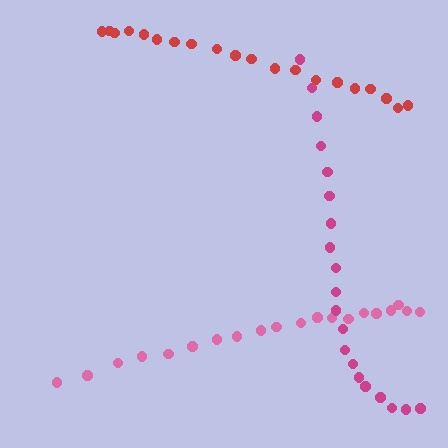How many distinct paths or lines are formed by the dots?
There are 3 distinct paths.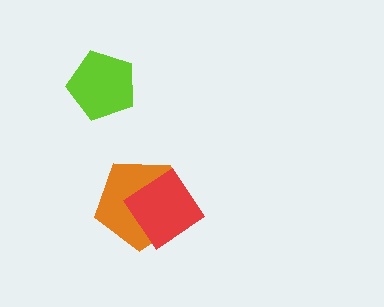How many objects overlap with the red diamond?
1 object overlaps with the red diamond.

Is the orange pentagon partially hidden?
Yes, it is partially covered by another shape.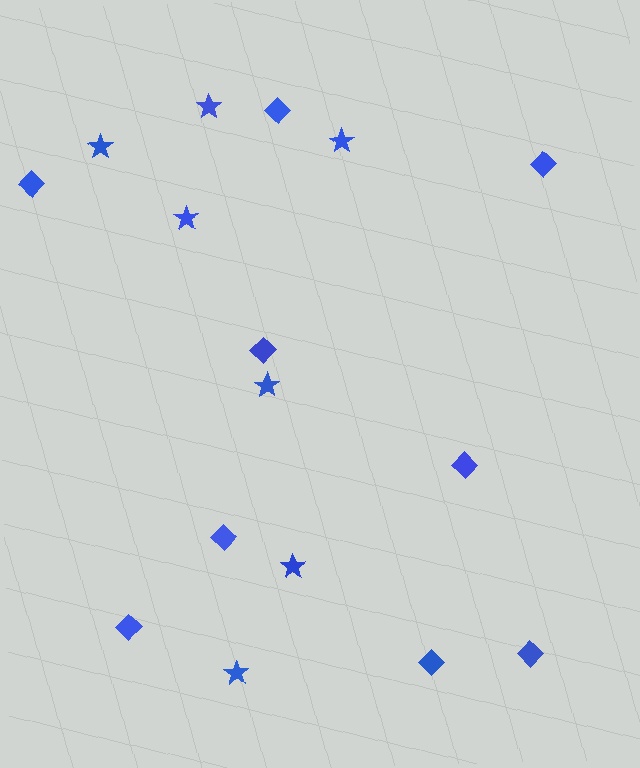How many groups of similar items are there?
There are 2 groups: one group of diamonds (9) and one group of stars (7).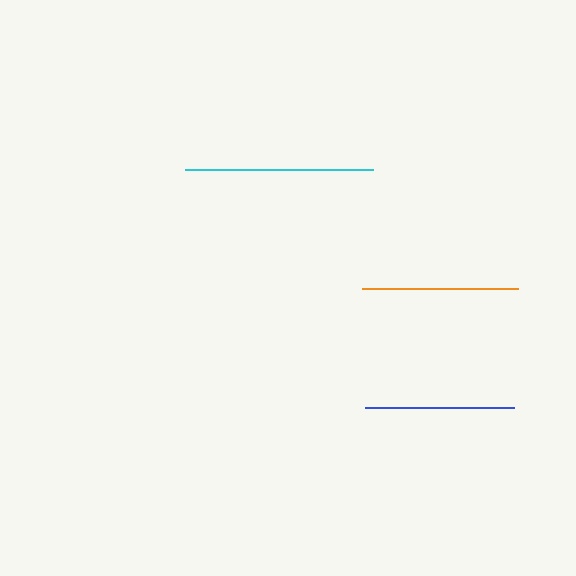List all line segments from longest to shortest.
From longest to shortest: cyan, orange, blue.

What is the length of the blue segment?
The blue segment is approximately 149 pixels long.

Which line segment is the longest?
The cyan line is the longest at approximately 188 pixels.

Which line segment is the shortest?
The blue line is the shortest at approximately 149 pixels.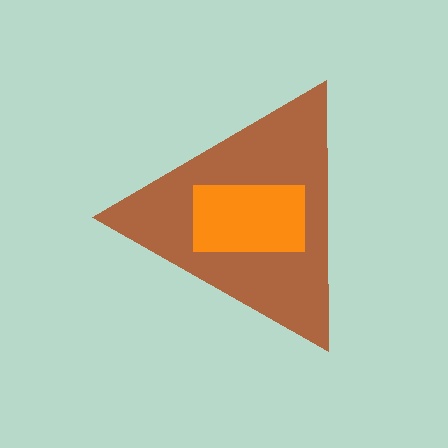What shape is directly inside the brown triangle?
The orange rectangle.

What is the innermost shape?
The orange rectangle.